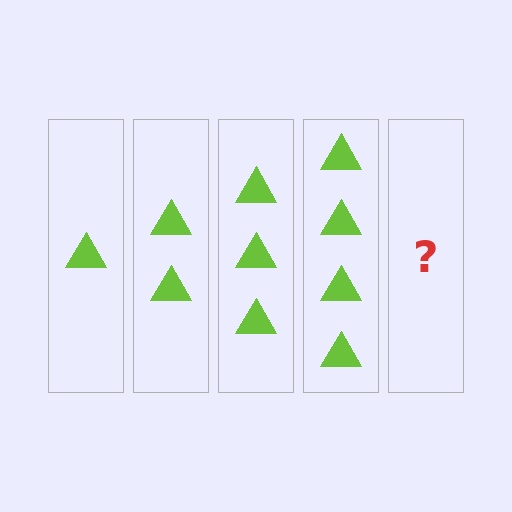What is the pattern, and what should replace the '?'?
The pattern is that each step adds one more triangle. The '?' should be 5 triangles.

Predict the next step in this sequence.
The next step is 5 triangles.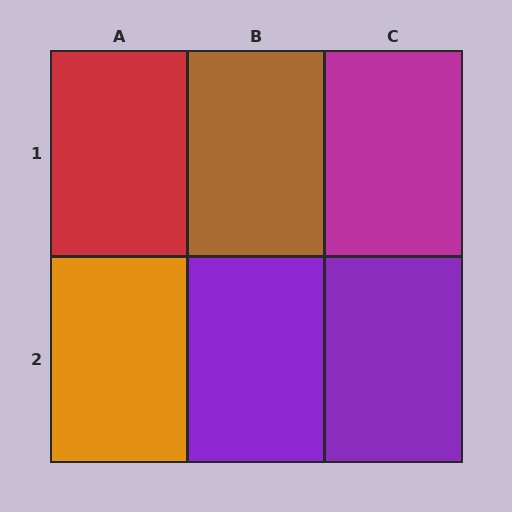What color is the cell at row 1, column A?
Red.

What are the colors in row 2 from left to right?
Orange, purple, purple.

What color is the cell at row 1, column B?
Brown.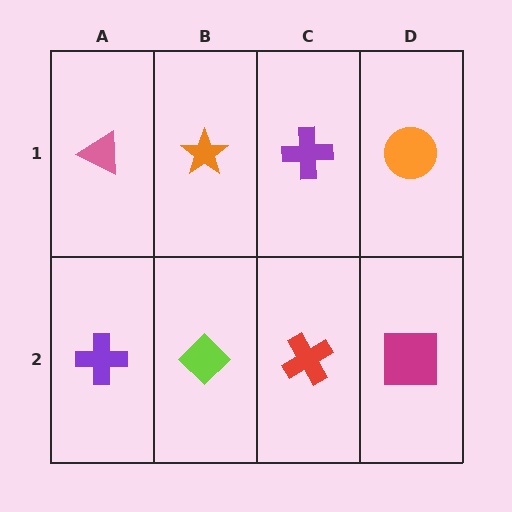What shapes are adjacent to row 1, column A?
A purple cross (row 2, column A), an orange star (row 1, column B).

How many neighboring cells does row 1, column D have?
2.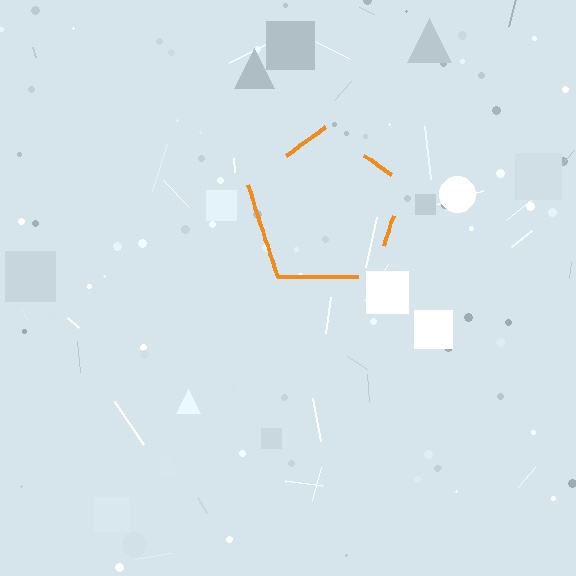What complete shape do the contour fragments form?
The contour fragments form a pentagon.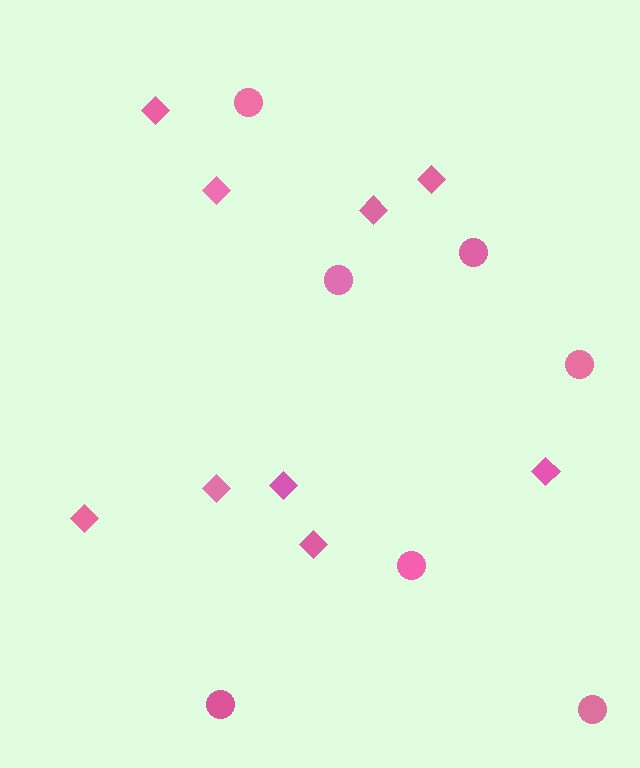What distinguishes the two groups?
There are 2 groups: one group of diamonds (9) and one group of circles (7).